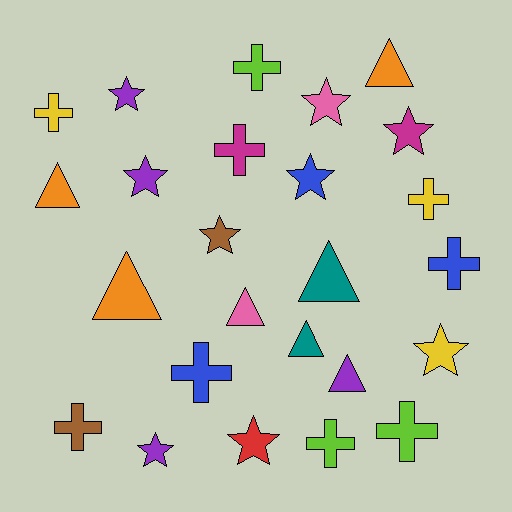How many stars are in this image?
There are 9 stars.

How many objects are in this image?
There are 25 objects.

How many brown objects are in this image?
There are 2 brown objects.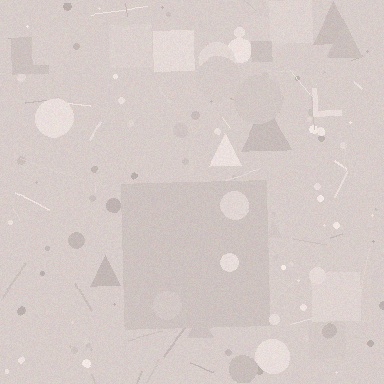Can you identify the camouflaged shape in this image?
The camouflaged shape is a square.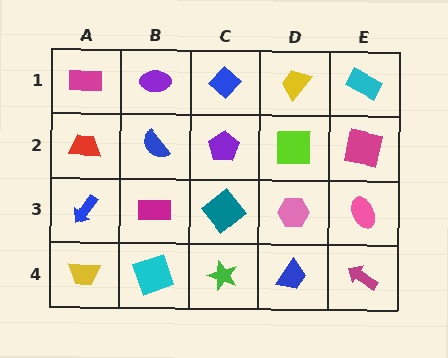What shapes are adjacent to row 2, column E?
A cyan rectangle (row 1, column E), a pink ellipse (row 3, column E), a lime square (row 2, column D).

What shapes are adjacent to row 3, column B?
A blue semicircle (row 2, column B), a cyan square (row 4, column B), a blue arrow (row 3, column A), a teal diamond (row 3, column C).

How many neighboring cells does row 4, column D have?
3.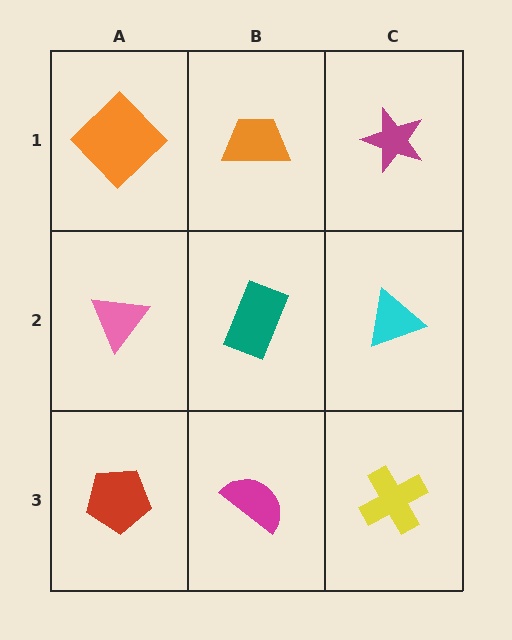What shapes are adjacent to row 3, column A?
A pink triangle (row 2, column A), a magenta semicircle (row 3, column B).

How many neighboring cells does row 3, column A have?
2.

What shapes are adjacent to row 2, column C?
A magenta star (row 1, column C), a yellow cross (row 3, column C), a teal rectangle (row 2, column B).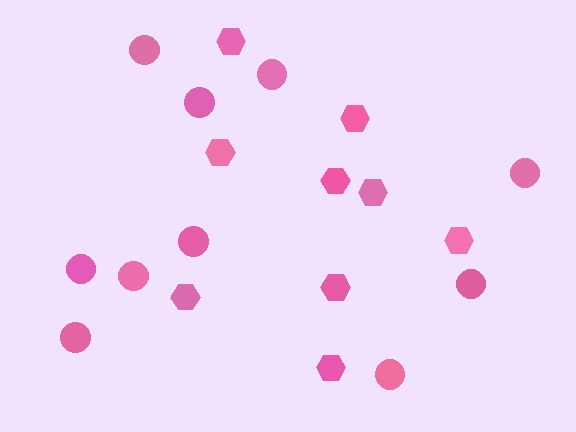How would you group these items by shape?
There are 2 groups: one group of circles (10) and one group of hexagons (9).